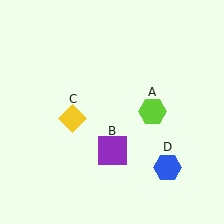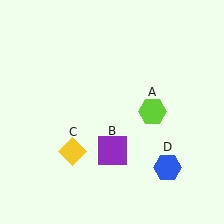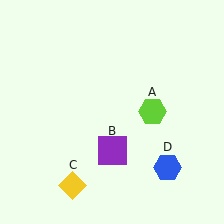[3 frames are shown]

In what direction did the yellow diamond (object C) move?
The yellow diamond (object C) moved down.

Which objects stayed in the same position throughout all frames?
Lime hexagon (object A) and purple square (object B) and blue hexagon (object D) remained stationary.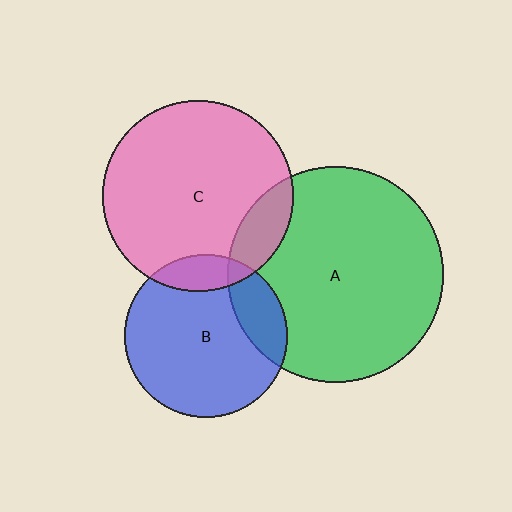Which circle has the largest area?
Circle A (green).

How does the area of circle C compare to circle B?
Approximately 1.4 times.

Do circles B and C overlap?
Yes.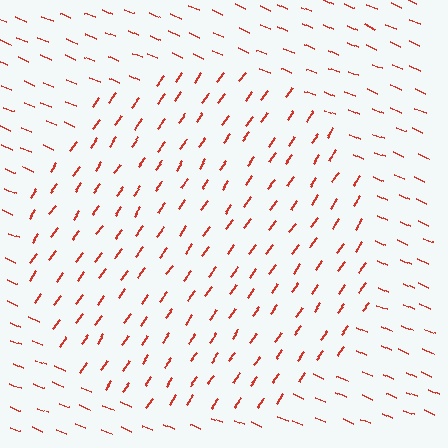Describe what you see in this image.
The image is filled with small red line segments. A circle region in the image has lines oriented differently from the surrounding lines, creating a visible texture boundary.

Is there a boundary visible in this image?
Yes, there is a texture boundary formed by a change in line orientation.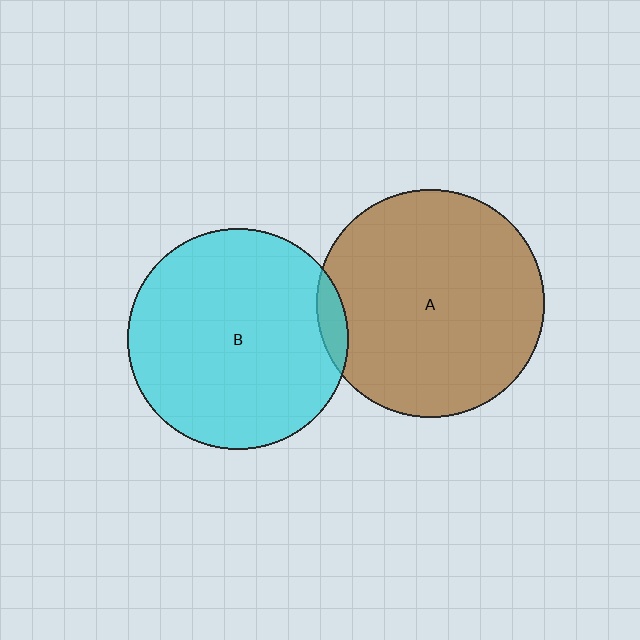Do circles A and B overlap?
Yes.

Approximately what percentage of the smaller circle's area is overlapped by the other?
Approximately 5%.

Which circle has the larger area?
Circle A (brown).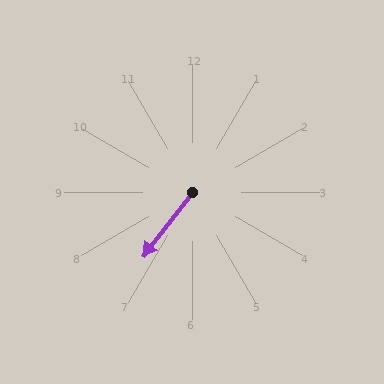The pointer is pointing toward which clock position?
Roughly 7 o'clock.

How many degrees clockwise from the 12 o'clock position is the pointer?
Approximately 217 degrees.